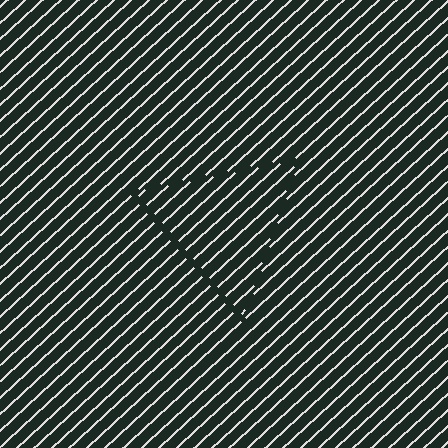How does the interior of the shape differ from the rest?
The interior of the shape contains the same grating, shifted by half a period — the contour is defined by the phase discontinuity where line-ends from the inner and outer gratings abut.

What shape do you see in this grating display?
An illusory triangle. The interior of the shape contains the same grating, shifted by half a period — the contour is defined by the phase discontinuity where line-ends from the inner and outer gratings abut.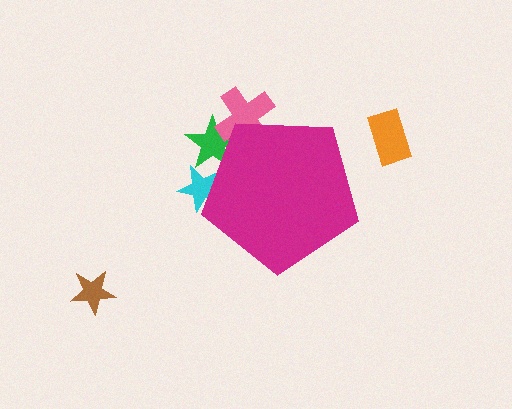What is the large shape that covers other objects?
A magenta pentagon.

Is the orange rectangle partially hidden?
No, the orange rectangle is fully visible.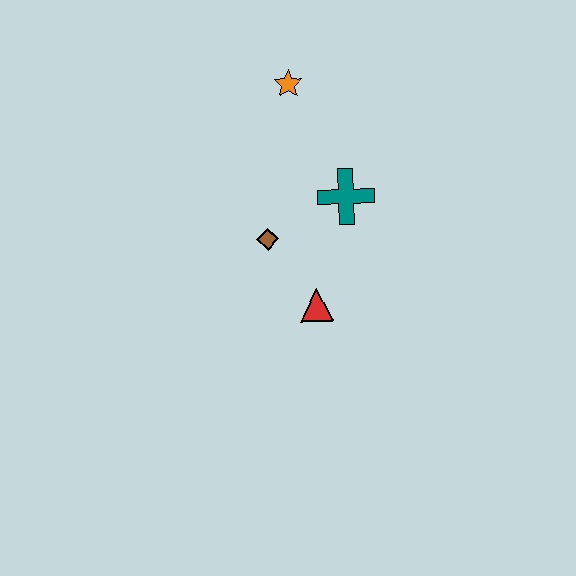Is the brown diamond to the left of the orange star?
Yes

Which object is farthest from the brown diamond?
The orange star is farthest from the brown diamond.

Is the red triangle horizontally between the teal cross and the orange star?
Yes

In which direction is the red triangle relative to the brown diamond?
The red triangle is below the brown diamond.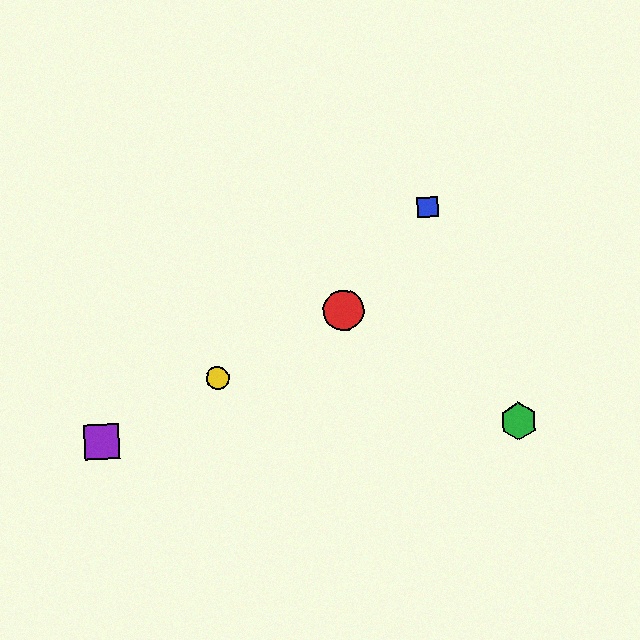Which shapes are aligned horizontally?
The green hexagon, the purple square are aligned horizontally.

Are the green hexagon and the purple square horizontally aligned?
Yes, both are at y≈421.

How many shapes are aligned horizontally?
2 shapes (the green hexagon, the purple square) are aligned horizontally.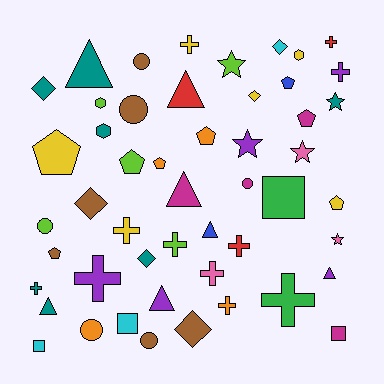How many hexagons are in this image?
There are 3 hexagons.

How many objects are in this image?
There are 50 objects.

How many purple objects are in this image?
There are 5 purple objects.